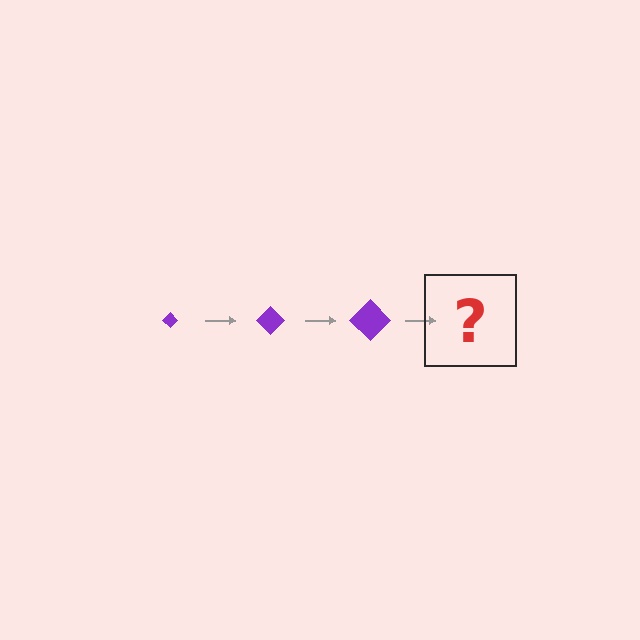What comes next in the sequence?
The next element should be a purple diamond, larger than the previous one.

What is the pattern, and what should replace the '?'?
The pattern is that the diamond gets progressively larger each step. The '?' should be a purple diamond, larger than the previous one.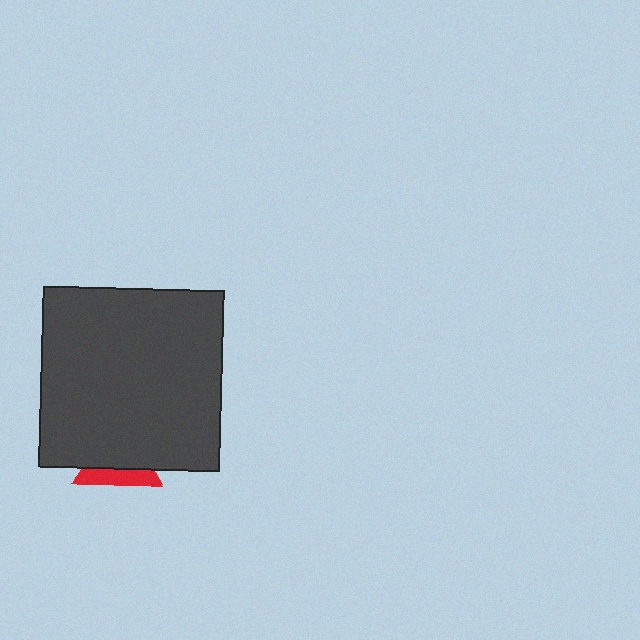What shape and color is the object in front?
The object in front is a dark gray square.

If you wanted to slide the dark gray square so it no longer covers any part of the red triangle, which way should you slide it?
Slide it up — that is the most direct way to separate the two shapes.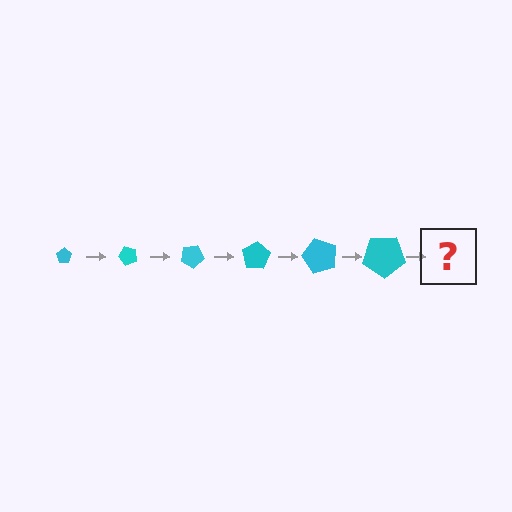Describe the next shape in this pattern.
It should be a pentagon, larger than the previous one and rotated 300 degrees from the start.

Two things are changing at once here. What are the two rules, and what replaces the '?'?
The two rules are that the pentagon grows larger each step and it rotates 50 degrees each step. The '?' should be a pentagon, larger than the previous one and rotated 300 degrees from the start.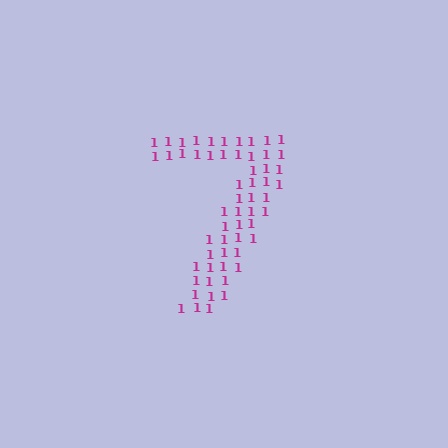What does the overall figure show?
The overall figure shows the digit 7.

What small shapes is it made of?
It is made of small digit 1's.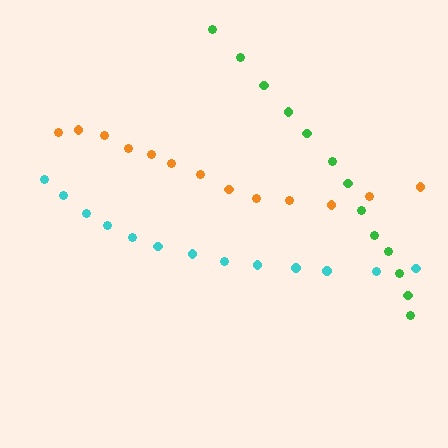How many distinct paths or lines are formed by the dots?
There are 3 distinct paths.